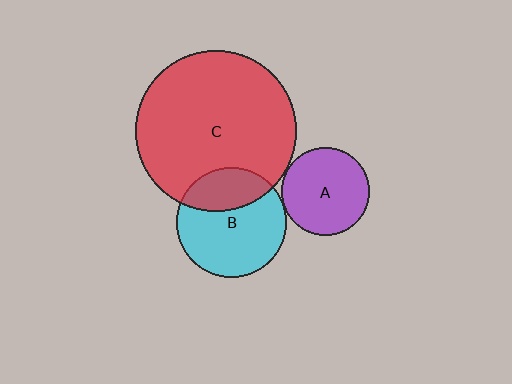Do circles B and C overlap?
Yes.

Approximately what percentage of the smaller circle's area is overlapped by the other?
Approximately 30%.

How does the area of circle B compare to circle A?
Approximately 1.6 times.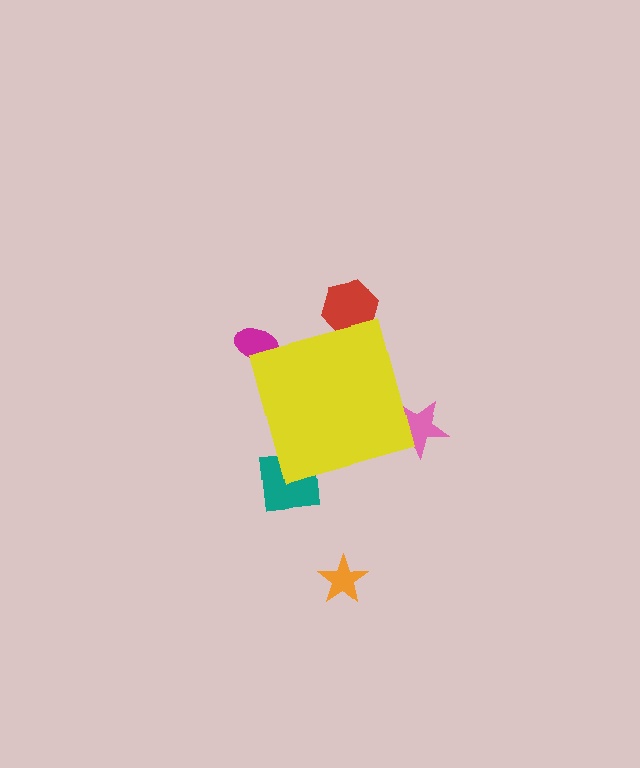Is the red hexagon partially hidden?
Yes, the red hexagon is partially hidden behind the yellow diamond.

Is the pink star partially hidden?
Yes, the pink star is partially hidden behind the yellow diamond.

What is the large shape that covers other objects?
A yellow diamond.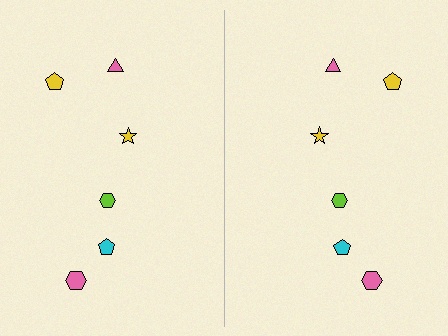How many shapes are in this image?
There are 12 shapes in this image.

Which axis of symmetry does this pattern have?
The pattern has a vertical axis of symmetry running through the center of the image.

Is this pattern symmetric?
Yes, this pattern has bilateral (reflection) symmetry.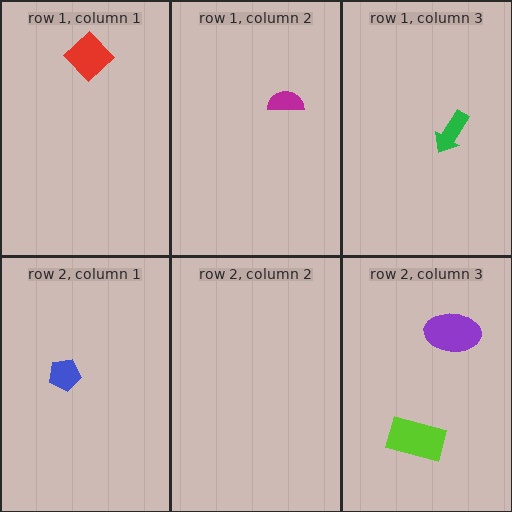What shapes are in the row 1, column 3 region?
The green arrow.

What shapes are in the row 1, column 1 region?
The red diamond.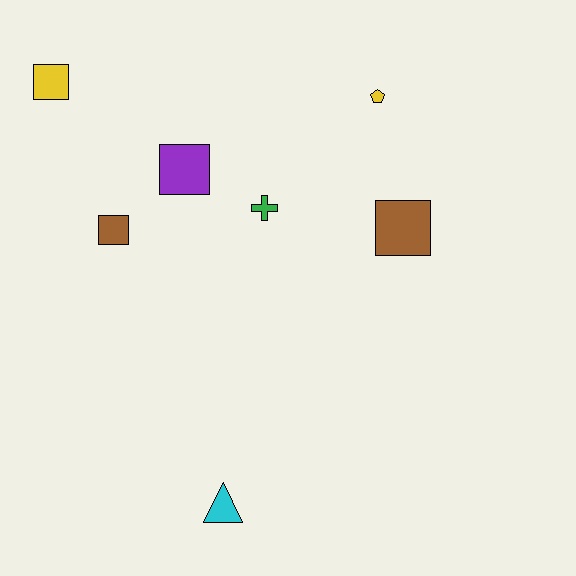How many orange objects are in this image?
There are no orange objects.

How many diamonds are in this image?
There are no diamonds.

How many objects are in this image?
There are 7 objects.